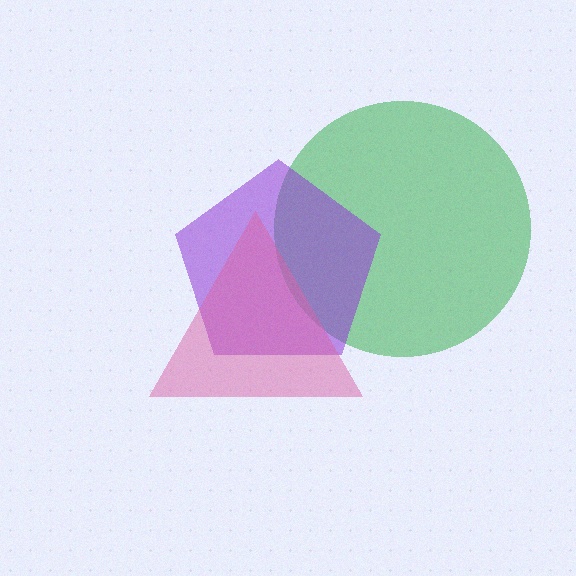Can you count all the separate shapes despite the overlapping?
Yes, there are 3 separate shapes.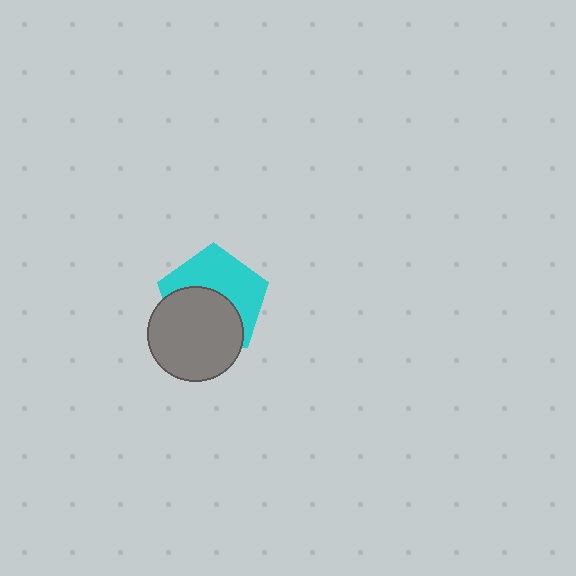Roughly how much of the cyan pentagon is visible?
About half of it is visible (roughly 51%).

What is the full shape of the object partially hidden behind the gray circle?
The partially hidden object is a cyan pentagon.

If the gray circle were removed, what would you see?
You would see the complete cyan pentagon.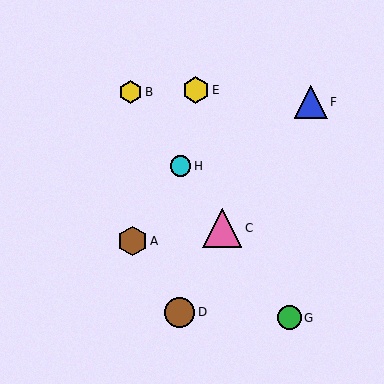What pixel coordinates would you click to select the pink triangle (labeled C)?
Click at (222, 228) to select the pink triangle C.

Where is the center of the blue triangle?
The center of the blue triangle is at (311, 102).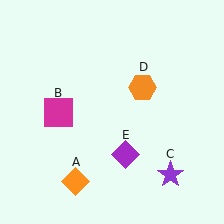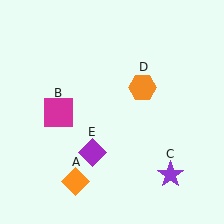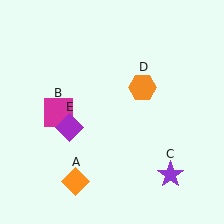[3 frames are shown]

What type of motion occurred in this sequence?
The purple diamond (object E) rotated clockwise around the center of the scene.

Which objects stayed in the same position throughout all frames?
Orange diamond (object A) and magenta square (object B) and purple star (object C) and orange hexagon (object D) remained stationary.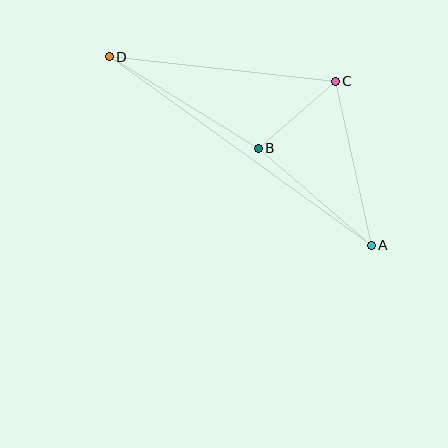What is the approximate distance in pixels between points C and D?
The distance between C and D is approximately 228 pixels.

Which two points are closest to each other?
Points B and C are closest to each other.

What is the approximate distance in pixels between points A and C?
The distance between A and C is approximately 168 pixels.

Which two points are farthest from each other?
Points A and D are farthest from each other.